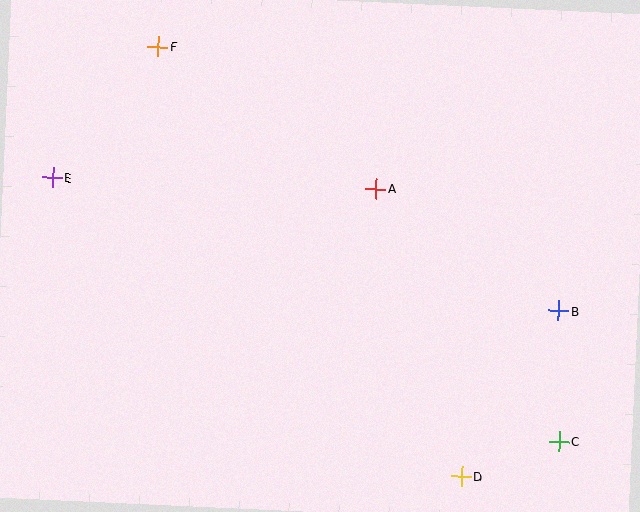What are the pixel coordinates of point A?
Point A is at (376, 189).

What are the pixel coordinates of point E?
Point E is at (53, 177).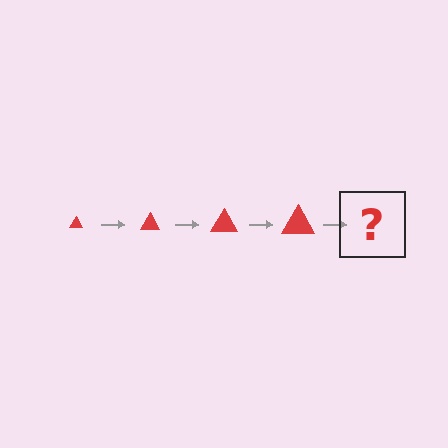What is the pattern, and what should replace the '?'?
The pattern is that the triangle gets progressively larger each step. The '?' should be a red triangle, larger than the previous one.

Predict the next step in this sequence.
The next step is a red triangle, larger than the previous one.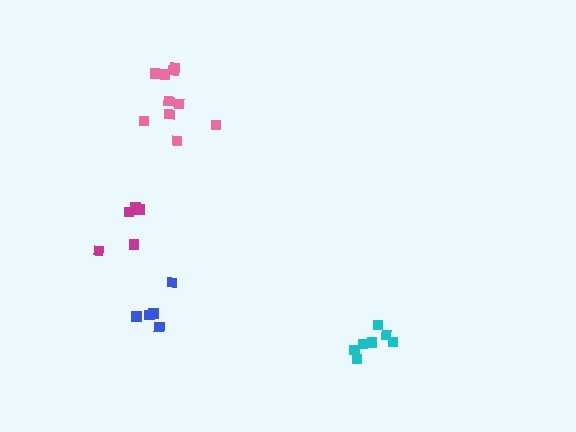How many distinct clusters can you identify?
There are 4 distinct clusters.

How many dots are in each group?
Group 1: 5 dots, Group 2: 5 dots, Group 3: 10 dots, Group 4: 7 dots (27 total).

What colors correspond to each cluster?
The clusters are colored: magenta, blue, pink, cyan.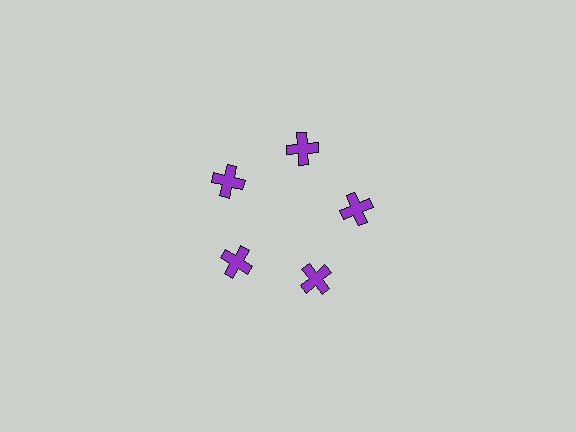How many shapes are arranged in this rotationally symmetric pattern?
There are 5 shapes, arranged in 5 groups of 1.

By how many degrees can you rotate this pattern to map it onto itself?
The pattern maps onto itself every 72 degrees of rotation.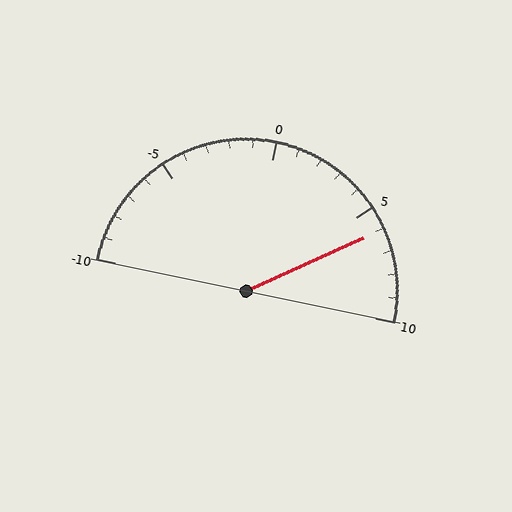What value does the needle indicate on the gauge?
The needle indicates approximately 6.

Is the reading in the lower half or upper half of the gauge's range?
The reading is in the upper half of the range (-10 to 10).